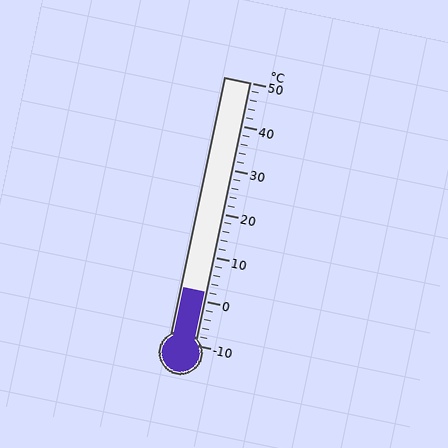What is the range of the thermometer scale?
The thermometer scale ranges from -10°C to 50°C.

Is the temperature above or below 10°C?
The temperature is below 10°C.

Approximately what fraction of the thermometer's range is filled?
The thermometer is filled to approximately 20% of its range.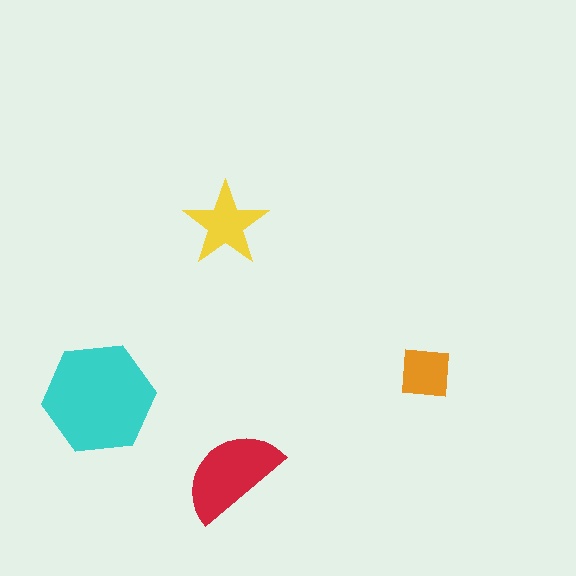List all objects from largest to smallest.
The cyan hexagon, the red semicircle, the yellow star, the orange square.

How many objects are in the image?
There are 4 objects in the image.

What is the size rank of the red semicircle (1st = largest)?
2nd.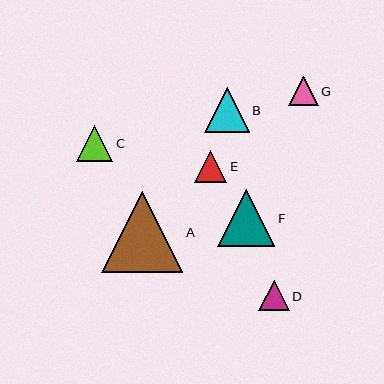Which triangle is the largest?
Triangle A is the largest with a size of approximately 81 pixels.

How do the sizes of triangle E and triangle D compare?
Triangle E and triangle D are approximately the same size.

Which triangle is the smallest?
Triangle G is the smallest with a size of approximately 30 pixels.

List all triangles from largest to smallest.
From largest to smallest: A, F, B, C, E, D, G.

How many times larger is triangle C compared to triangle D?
Triangle C is approximately 1.2 times the size of triangle D.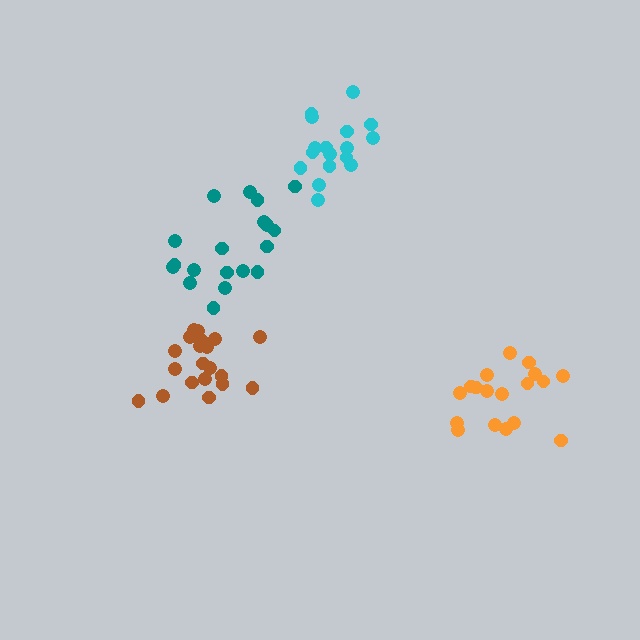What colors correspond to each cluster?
The clusters are colored: cyan, brown, orange, teal.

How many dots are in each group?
Group 1: 17 dots, Group 2: 20 dots, Group 3: 18 dots, Group 4: 19 dots (74 total).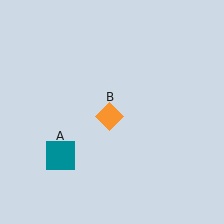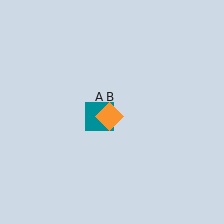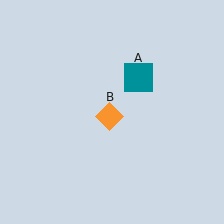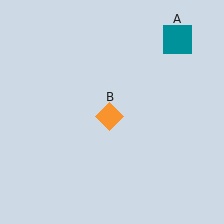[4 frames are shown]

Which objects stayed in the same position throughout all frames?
Orange diamond (object B) remained stationary.